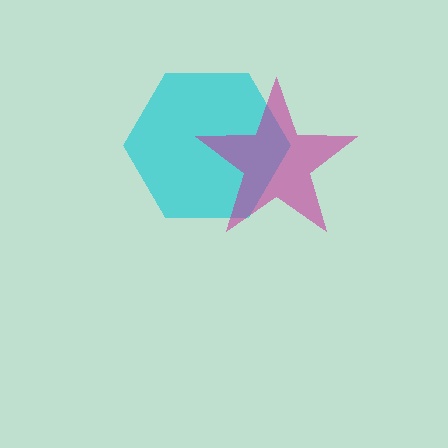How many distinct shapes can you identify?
There are 2 distinct shapes: a cyan hexagon, a magenta star.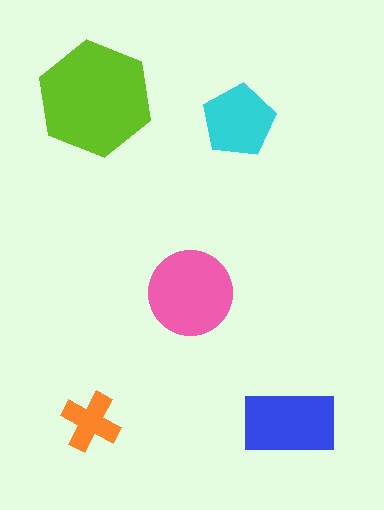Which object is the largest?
The lime hexagon.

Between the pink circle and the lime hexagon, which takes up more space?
The lime hexagon.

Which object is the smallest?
The orange cross.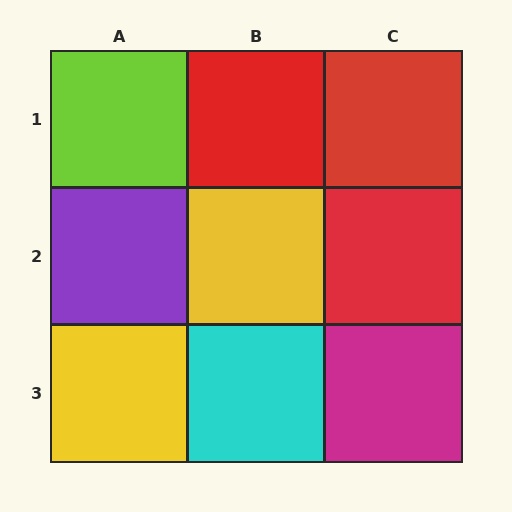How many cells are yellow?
2 cells are yellow.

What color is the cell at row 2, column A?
Purple.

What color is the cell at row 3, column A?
Yellow.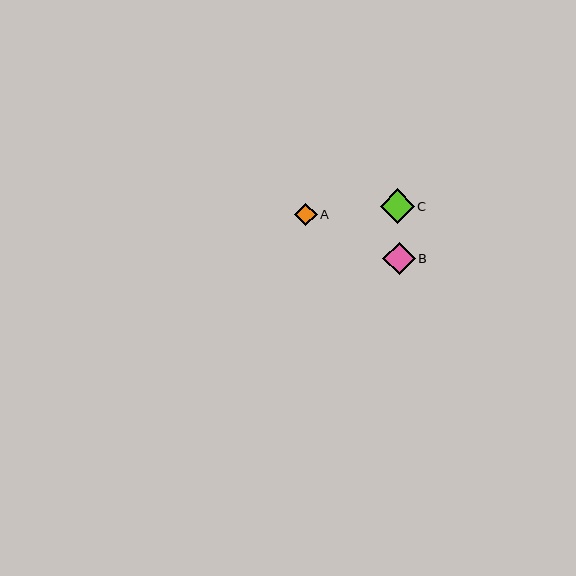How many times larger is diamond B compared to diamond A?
Diamond B is approximately 1.4 times the size of diamond A.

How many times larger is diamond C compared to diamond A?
Diamond C is approximately 1.5 times the size of diamond A.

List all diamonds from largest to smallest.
From largest to smallest: C, B, A.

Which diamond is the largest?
Diamond C is the largest with a size of approximately 34 pixels.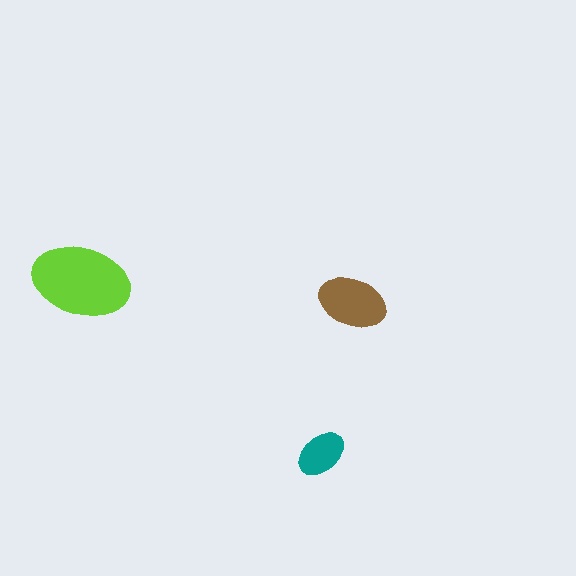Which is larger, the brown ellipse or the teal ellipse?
The brown one.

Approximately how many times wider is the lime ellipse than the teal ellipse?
About 2 times wider.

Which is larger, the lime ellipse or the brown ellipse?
The lime one.